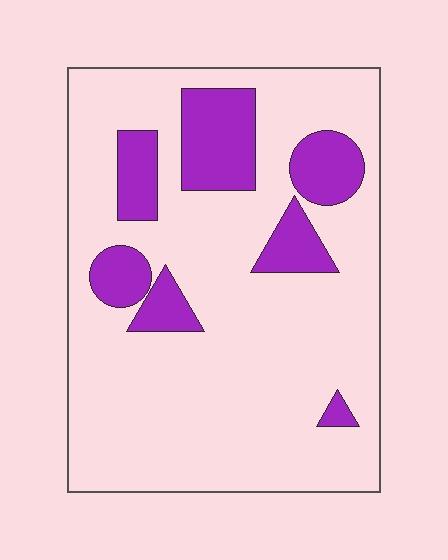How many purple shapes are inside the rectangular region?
7.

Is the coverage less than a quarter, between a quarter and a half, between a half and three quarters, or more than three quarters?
Less than a quarter.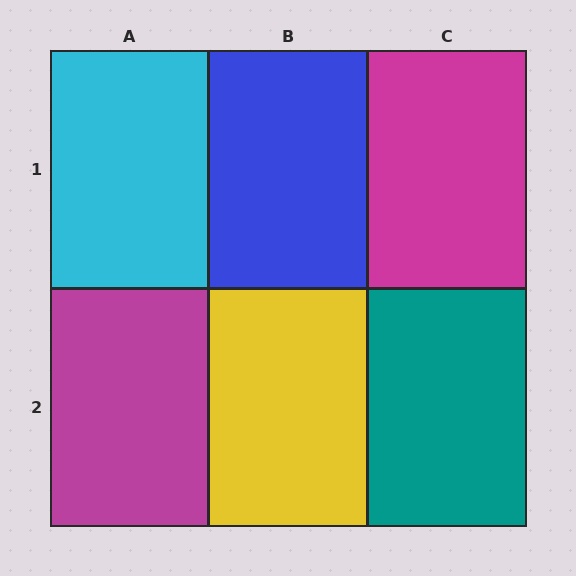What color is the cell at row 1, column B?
Blue.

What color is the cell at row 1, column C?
Magenta.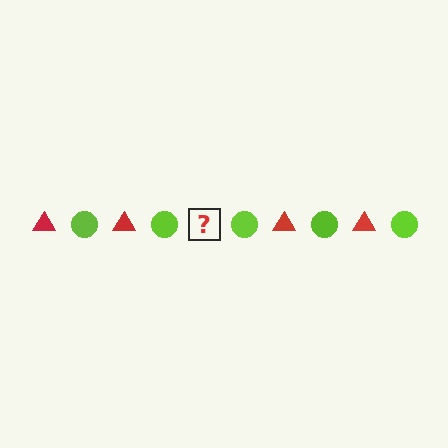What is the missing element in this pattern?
The missing element is a red triangle.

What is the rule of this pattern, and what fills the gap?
The rule is that the pattern alternates between red triangle and lime circle. The gap should be filled with a red triangle.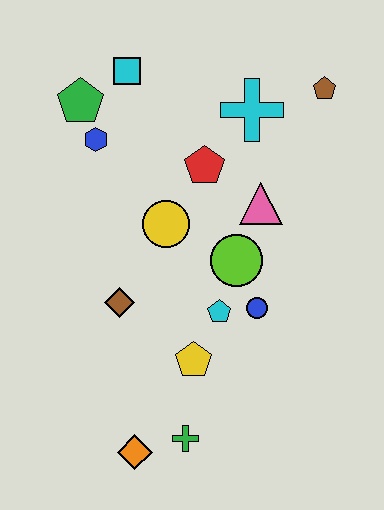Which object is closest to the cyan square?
The green pentagon is closest to the cyan square.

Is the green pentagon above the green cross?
Yes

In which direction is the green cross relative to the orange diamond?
The green cross is to the right of the orange diamond.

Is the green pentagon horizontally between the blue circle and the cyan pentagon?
No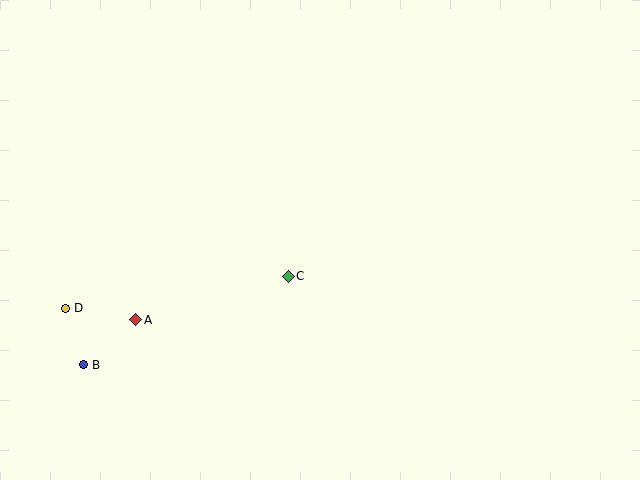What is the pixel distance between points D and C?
The distance between D and C is 225 pixels.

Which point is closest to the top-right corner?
Point C is closest to the top-right corner.